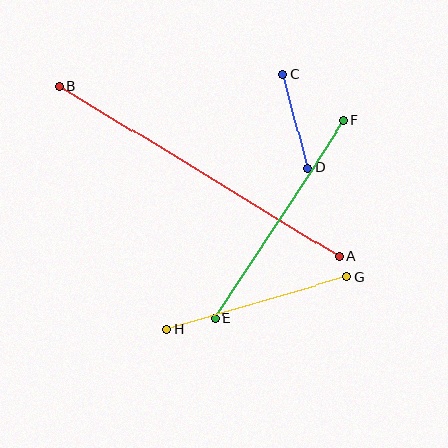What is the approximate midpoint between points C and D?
The midpoint is at approximately (295, 121) pixels.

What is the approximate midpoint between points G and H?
The midpoint is at approximately (257, 303) pixels.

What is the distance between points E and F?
The distance is approximately 236 pixels.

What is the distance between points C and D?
The distance is approximately 97 pixels.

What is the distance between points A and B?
The distance is approximately 328 pixels.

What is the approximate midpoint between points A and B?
The midpoint is at approximately (200, 171) pixels.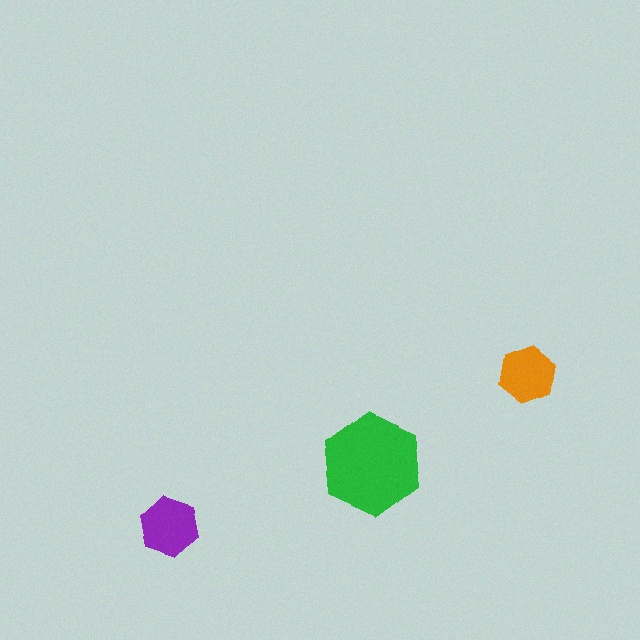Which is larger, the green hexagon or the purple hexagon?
The green one.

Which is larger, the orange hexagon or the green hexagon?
The green one.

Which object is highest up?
The orange hexagon is topmost.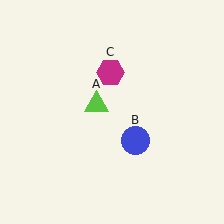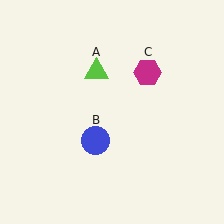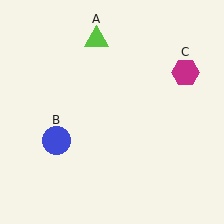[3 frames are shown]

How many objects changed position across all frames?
3 objects changed position: lime triangle (object A), blue circle (object B), magenta hexagon (object C).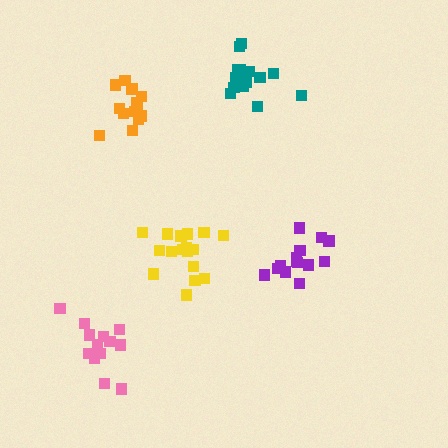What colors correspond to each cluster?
The clusters are colored: orange, yellow, purple, pink, teal.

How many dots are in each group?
Group 1: 13 dots, Group 2: 17 dots, Group 3: 14 dots, Group 4: 13 dots, Group 5: 15 dots (72 total).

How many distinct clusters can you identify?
There are 5 distinct clusters.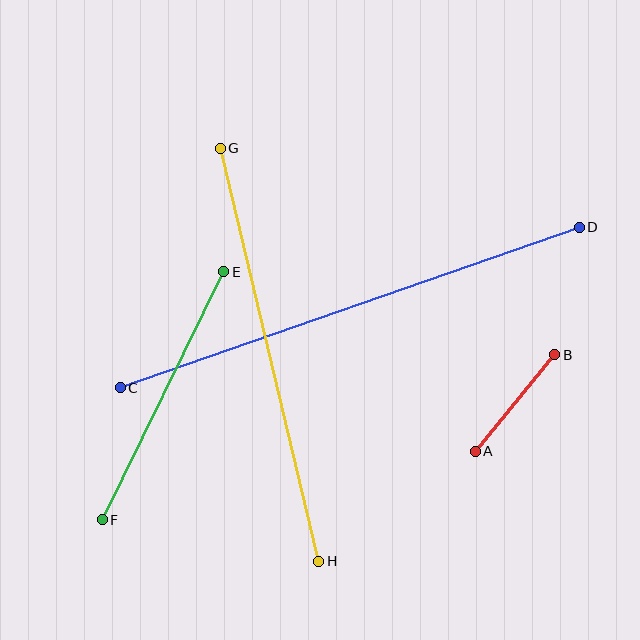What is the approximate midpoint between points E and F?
The midpoint is at approximately (163, 396) pixels.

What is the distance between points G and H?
The distance is approximately 424 pixels.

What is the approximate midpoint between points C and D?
The midpoint is at approximately (350, 307) pixels.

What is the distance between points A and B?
The distance is approximately 125 pixels.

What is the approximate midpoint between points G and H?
The midpoint is at approximately (270, 355) pixels.